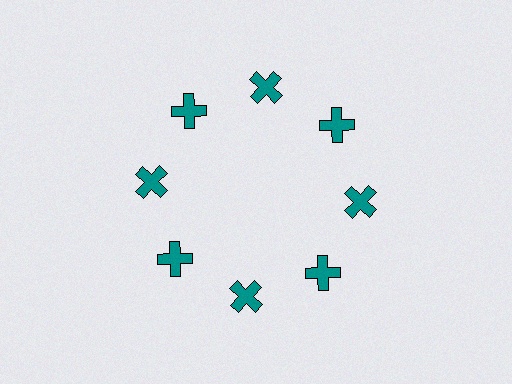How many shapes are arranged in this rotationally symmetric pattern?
There are 8 shapes, arranged in 8 groups of 1.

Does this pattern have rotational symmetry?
Yes, this pattern has 8-fold rotational symmetry. It looks the same after rotating 45 degrees around the center.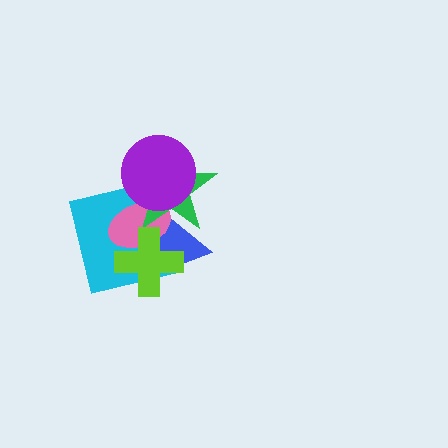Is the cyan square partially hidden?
Yes, it is partially covered by another shape.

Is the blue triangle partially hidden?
Yes, it is partially covered by another shape.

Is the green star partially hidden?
Yes, it is partially covered by another shape.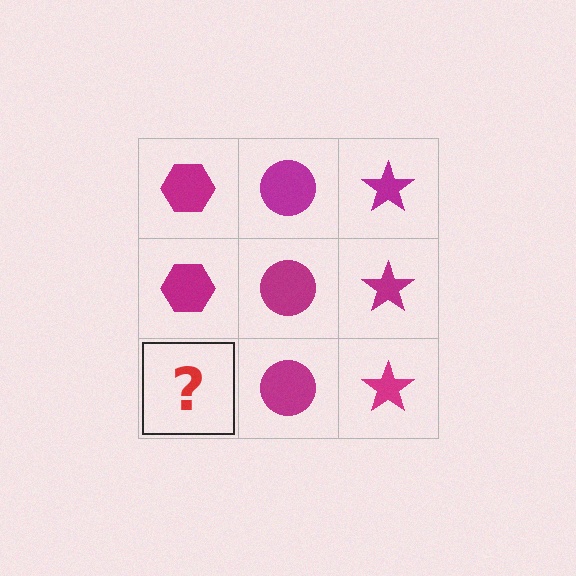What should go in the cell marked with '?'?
The missing cell should contain a magenta hexagon.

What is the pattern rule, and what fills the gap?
The rule is that each column has a consistent shape. The gap should be filled with a magenta hexagon.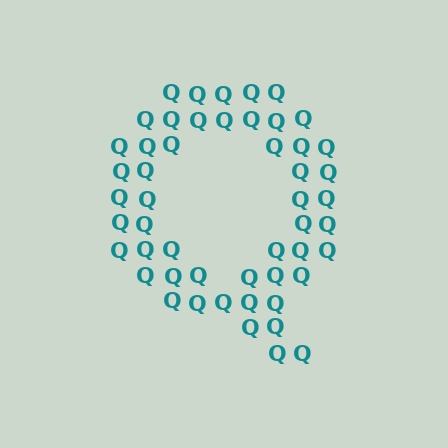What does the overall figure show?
The overall figure shows the letter Q.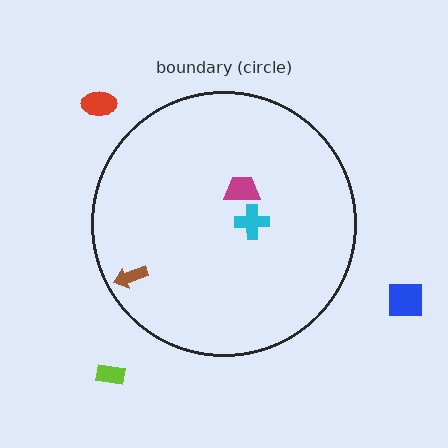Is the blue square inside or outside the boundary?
Outside.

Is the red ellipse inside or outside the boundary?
Outside.